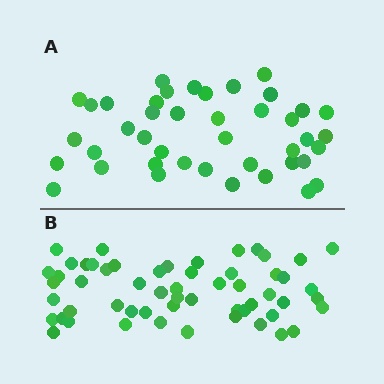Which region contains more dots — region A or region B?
Region B (the bottom region) has more dots.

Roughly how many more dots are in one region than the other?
Region B has approximately 15 more dots than region A.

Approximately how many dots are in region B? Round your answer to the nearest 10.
About 60 dots. (The exact count is 56, which rounds to 60.)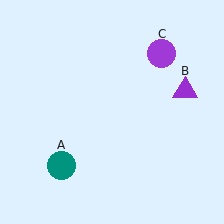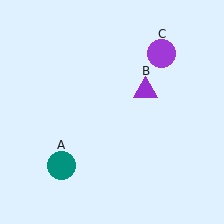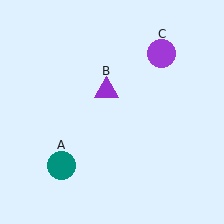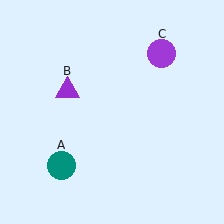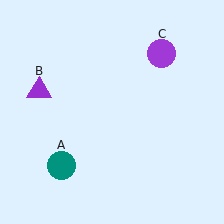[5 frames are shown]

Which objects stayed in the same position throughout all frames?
Teal circle (object A) and purple circle (object C) remained stationary.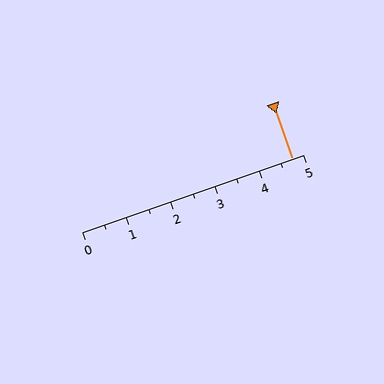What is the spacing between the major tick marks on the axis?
The major ticks are spaced 1 apart.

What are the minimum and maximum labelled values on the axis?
The axis runs from 0 to 5.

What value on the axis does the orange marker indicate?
The marker indicates approximately 4.8.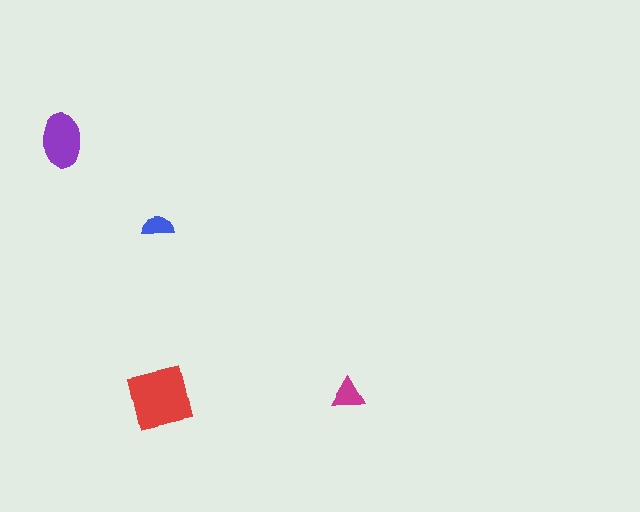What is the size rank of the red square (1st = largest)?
1st.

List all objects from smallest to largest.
The blue semicircle, the magenta triangle, the purple ellipse, the red square.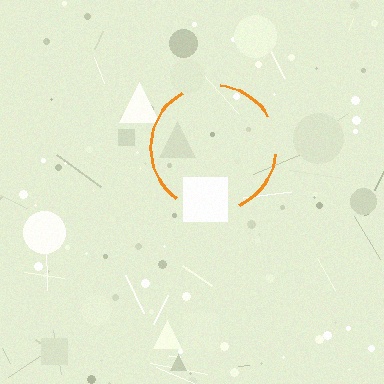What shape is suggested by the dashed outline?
The dashed outline suggests a circle.